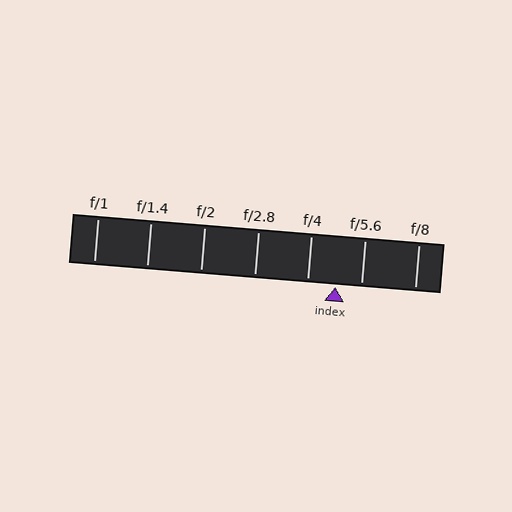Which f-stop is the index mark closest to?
The index mark is closest to f/5.6.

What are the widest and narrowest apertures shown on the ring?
The widest aperture shown is f/1 and the narrowest is f/8.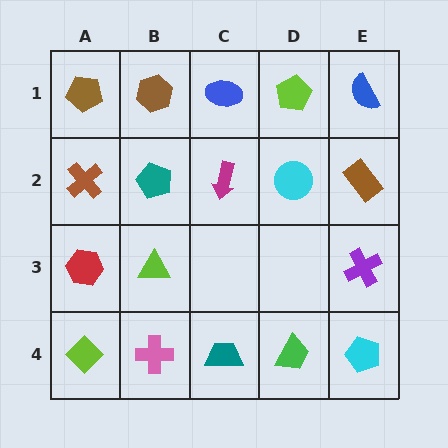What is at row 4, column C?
A teal trapezoid.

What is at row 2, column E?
A brown rectangle.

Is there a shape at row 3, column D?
No, that cell is empty.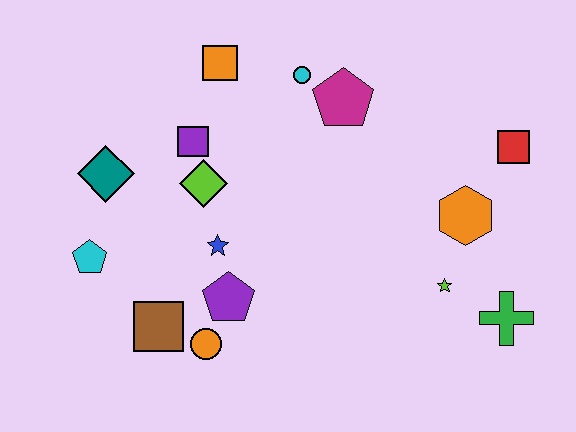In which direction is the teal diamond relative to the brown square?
The teal diamond is above the brown square.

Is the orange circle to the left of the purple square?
No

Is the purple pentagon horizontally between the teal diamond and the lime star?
Yes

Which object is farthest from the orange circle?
The red square is farthest from the orange circle.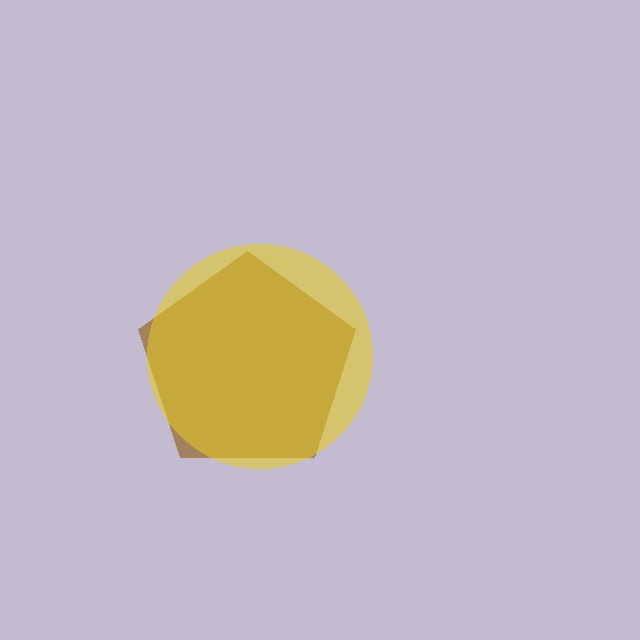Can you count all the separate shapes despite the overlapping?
Yes, there are 2 separate shapes.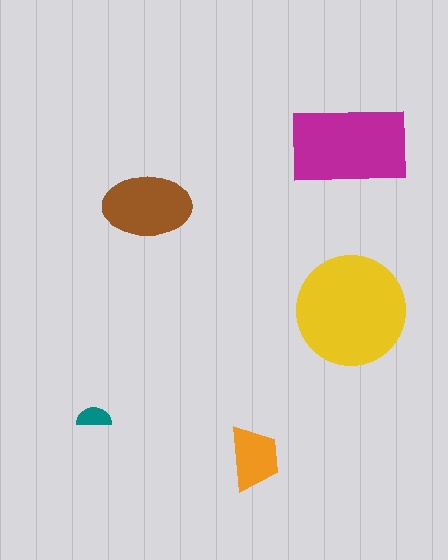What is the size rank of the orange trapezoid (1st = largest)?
4th.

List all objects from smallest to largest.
The teal semicircle, the orange trapezoid, the brown ellipse, the magenta rectangle, the yellow circle.